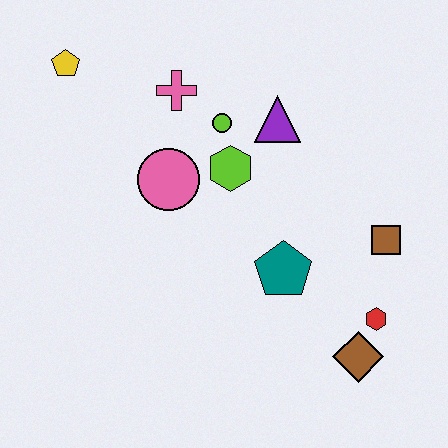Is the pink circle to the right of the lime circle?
No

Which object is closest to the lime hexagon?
The lime circle is closest to the lime hexagon.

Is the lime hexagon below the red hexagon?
No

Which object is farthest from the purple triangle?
The brown diamond is farthest from the purple triangle.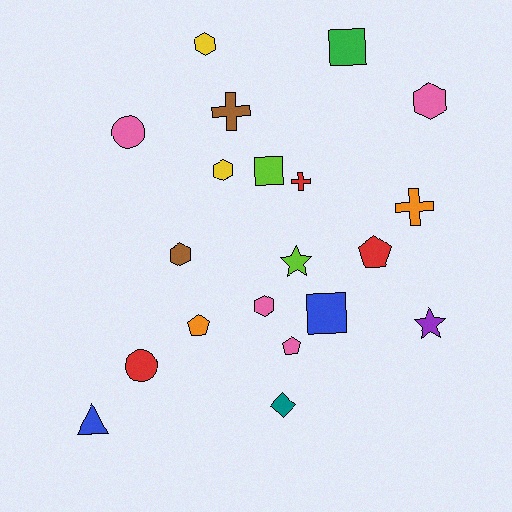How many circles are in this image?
There are 2 circles.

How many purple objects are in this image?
There is 1 purple object.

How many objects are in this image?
There are 20 objects.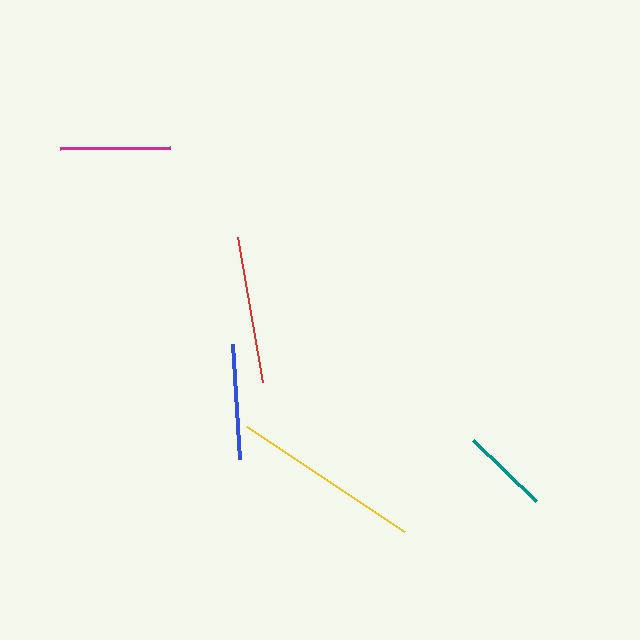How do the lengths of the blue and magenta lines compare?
The blue and magenta lines are approximately the same length.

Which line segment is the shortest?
The teal line is the shortest at approximately 88 pixels.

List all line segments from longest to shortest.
From longest to shortest: yellow, red, blue, magenta, teal.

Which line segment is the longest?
The yellow line is the longest at approximately 190 pixels.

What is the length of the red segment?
The red segment is approximately 147 pixels long.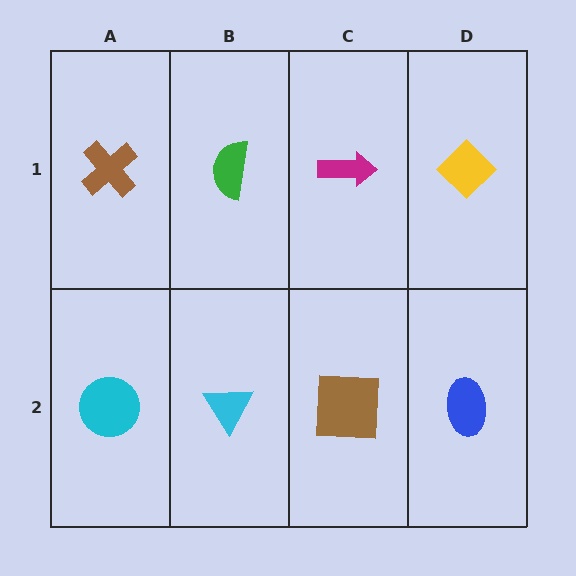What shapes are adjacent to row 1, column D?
A blue ellipse (row 2, column D), a magenta arrow (row 1, column C).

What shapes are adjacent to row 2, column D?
A yellow diamond (row 1, column D), a brown square (row 2, column C).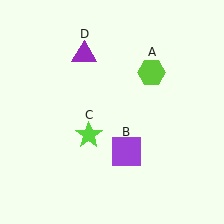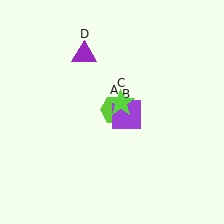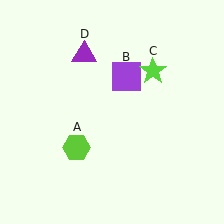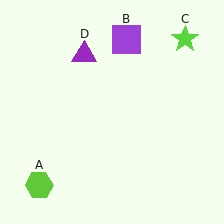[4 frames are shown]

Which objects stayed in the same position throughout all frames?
Purple triangle (object D) remained stationary.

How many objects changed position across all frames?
3 objects changed position: lime hexagon (object A), purple square (object B), lime star (object C).